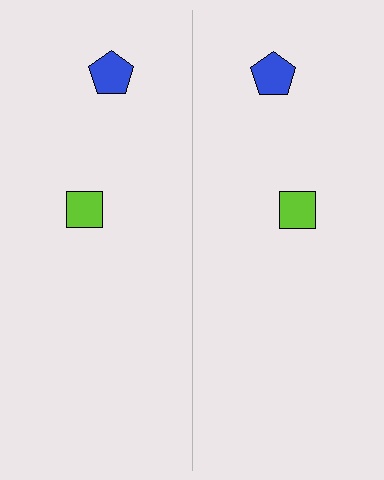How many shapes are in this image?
There are 4 shapes in this image.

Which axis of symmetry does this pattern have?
The pattern has a vertical axis of symmetry running through the center of the image.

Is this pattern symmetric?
Yes, this pattern has bilateral (reflection) symmetry.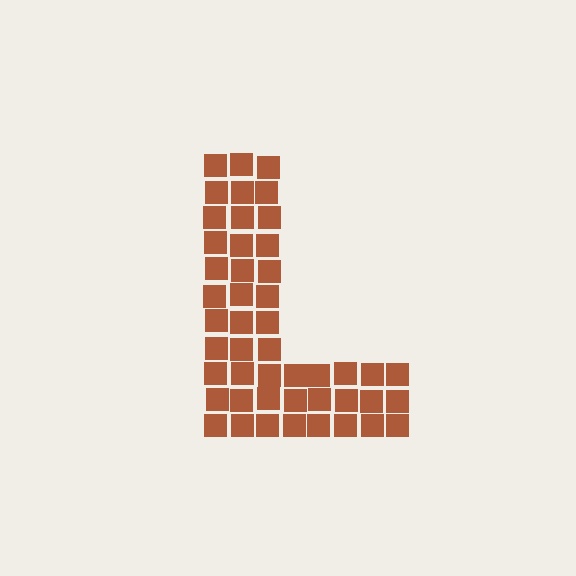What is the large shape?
The large shape is the letter L.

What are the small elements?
The small elements are squares.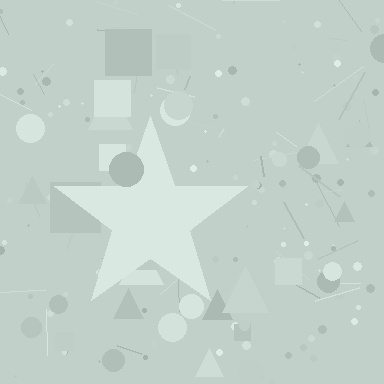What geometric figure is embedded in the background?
A star is embedded in the background.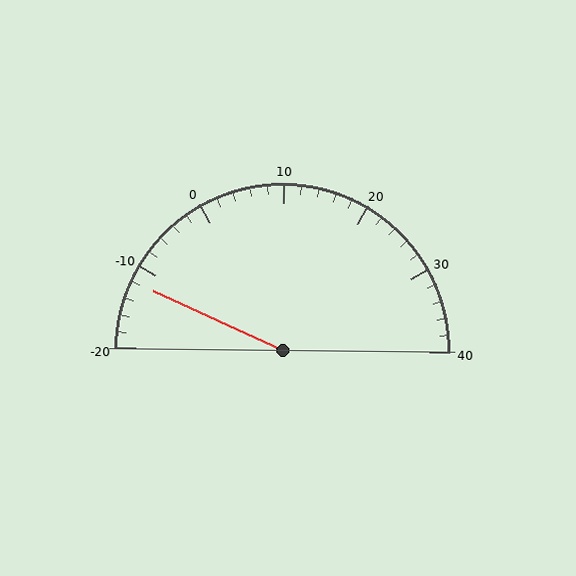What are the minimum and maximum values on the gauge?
The gauge ranges from -20 to 40.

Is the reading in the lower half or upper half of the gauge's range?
The reading is in the lower half of the range (-20 to 40).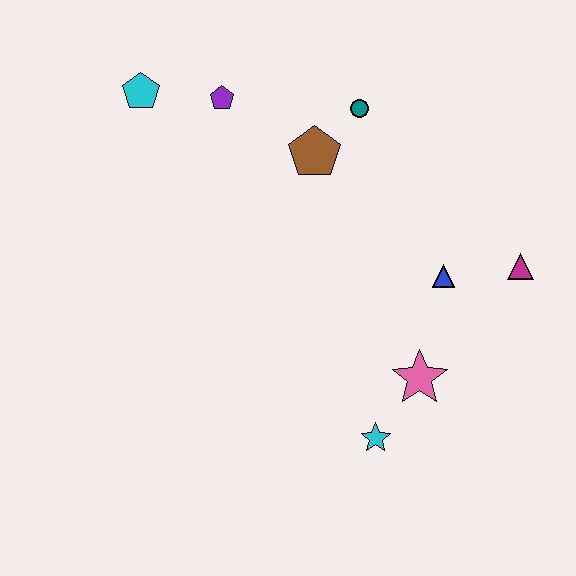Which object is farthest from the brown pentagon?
The cyan star is farthest from the brown pentagon.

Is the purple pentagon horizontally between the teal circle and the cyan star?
No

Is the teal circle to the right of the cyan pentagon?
Yes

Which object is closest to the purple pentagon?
The cyan pentagon is closest to the purple pentagon.